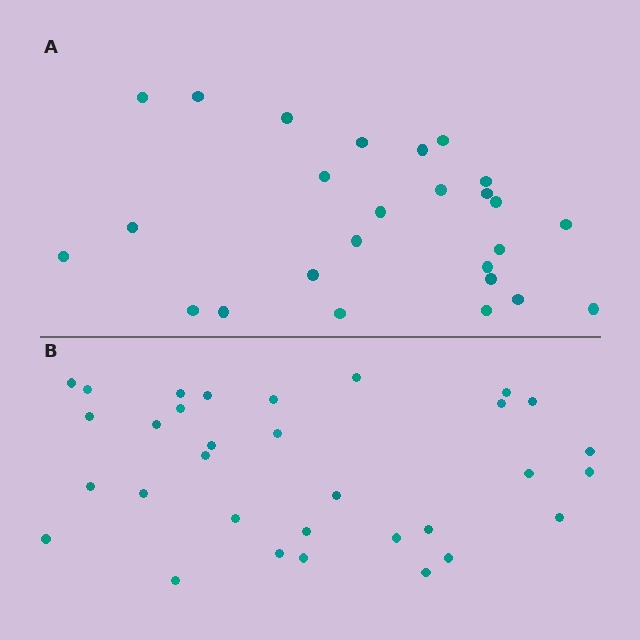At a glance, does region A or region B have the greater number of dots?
Region B (the bottom region) has more dots.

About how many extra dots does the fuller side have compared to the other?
Region B has about 6 more dots than region A.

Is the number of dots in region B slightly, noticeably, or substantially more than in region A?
Region B has only slightly more — the two regions are fairly close. The ratio is roughly 1.2 to 1.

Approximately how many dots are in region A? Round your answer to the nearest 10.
About 30 dots. (The exact count is 26, which rounds to 30.)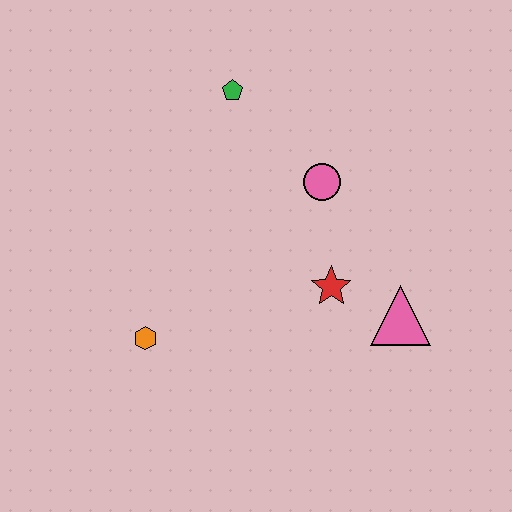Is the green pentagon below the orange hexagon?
No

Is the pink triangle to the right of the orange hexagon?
Yes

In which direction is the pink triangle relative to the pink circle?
The pink triangle is below the pink circle.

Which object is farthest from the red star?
The green pentagon is farthest from the red star.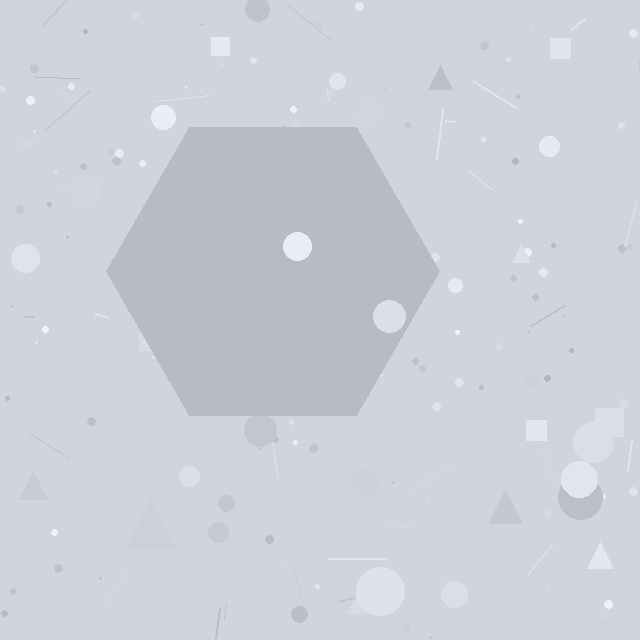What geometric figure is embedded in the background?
A hexagon is embedded in the background.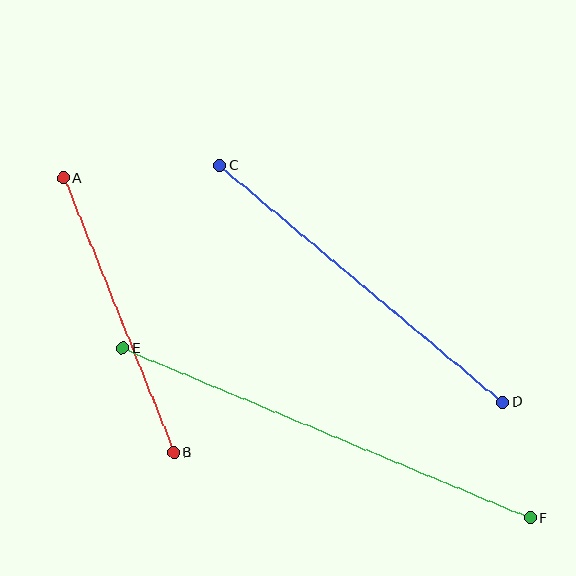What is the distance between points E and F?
The distance is approximately 441 pixels.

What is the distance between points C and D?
The distance is approximately 369 pixels.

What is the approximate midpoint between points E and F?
The midpoint is at approximately (326, 433) pixels.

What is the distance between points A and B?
The distance is approximately 296 pixels.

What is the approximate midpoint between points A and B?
The midpoint is at approximately (119, 315) pixels.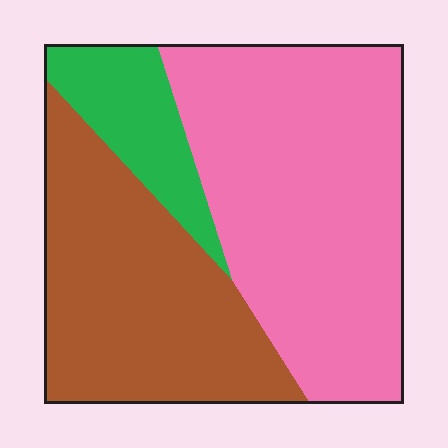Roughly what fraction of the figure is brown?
Brown takes up about three eighths (3/8) of the figure.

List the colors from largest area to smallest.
From largest to smallest: pink, brown, green.